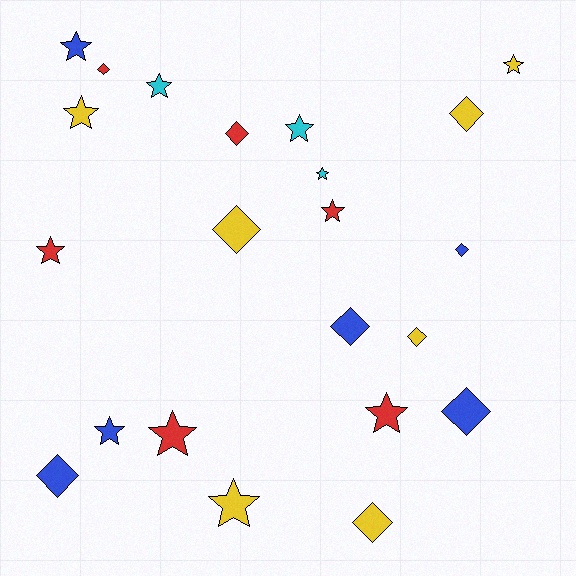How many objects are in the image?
There are 22 objects.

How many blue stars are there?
There are 2 blue stars.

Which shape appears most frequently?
Star, with 12 objects.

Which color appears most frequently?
Yellow, with 7 objects.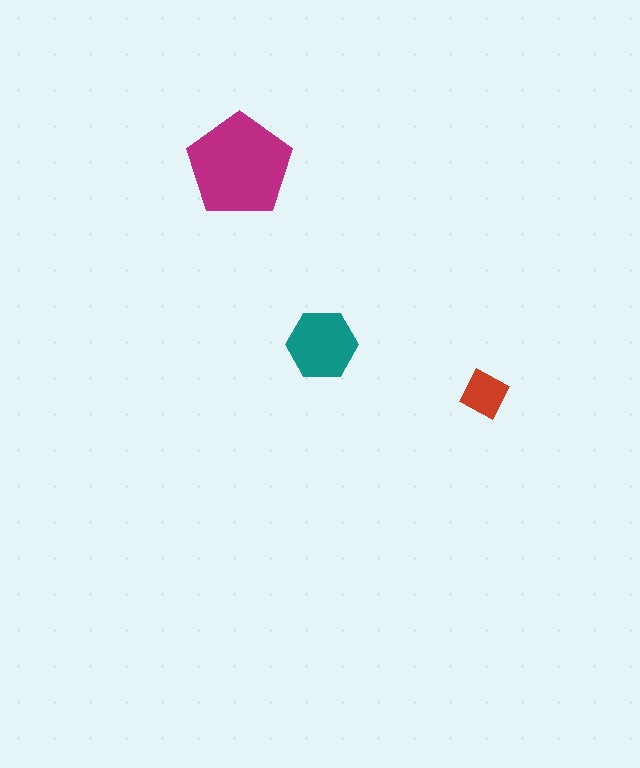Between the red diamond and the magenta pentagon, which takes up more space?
The magenta pentagon.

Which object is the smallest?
The red diamond.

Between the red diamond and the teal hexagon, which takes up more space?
The teal hexagon.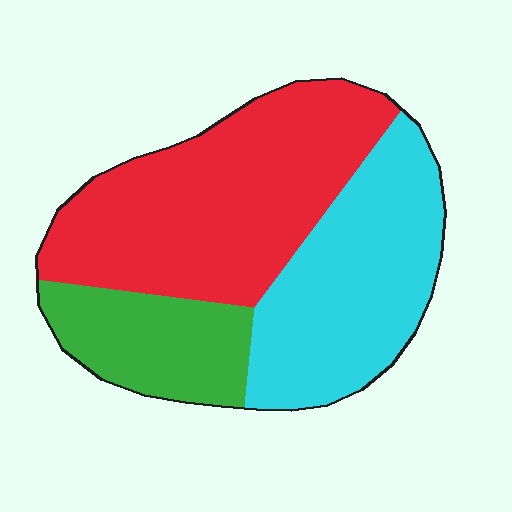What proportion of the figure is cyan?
Cyan takes up about one third (1/3) of the figure.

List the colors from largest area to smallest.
From largest to smallest: red, cyan, green.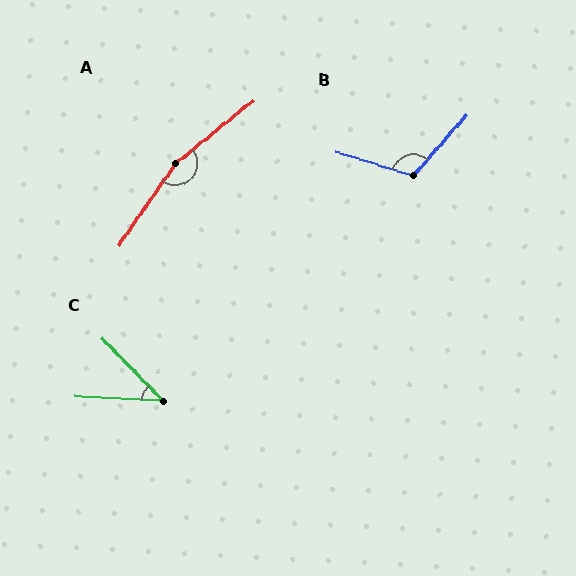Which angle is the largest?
A, at approximately 164 degrees.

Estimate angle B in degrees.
Approximately 114 degrees.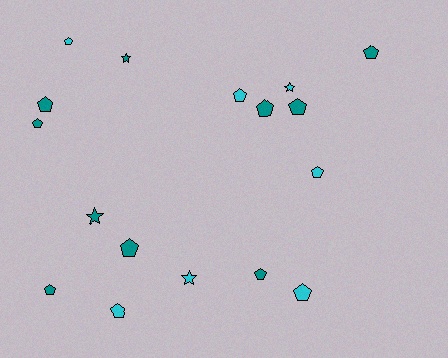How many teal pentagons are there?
There are 8 teal pentagons.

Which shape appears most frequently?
Pentagon, with 13 objects.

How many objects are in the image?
There are 17 objects.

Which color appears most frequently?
Teal, with 10 objects.